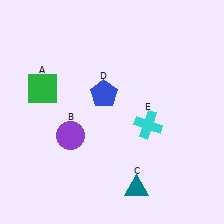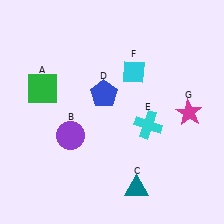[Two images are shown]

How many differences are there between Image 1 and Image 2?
There are 2 differences between the two images.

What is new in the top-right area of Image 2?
A cyan diamond (F) was added in the top-right area of Image 2.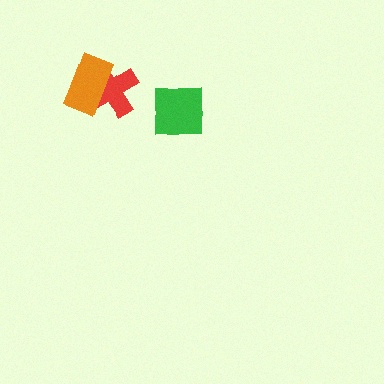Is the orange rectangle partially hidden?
No, no other shape covers it.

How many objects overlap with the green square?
0 objects overlap with the green square.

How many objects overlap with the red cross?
1 object overlaps with the red cross.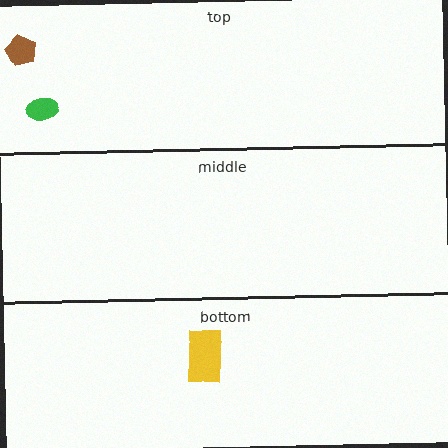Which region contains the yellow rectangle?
The bottom region.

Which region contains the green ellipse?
The top region.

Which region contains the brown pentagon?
The top region.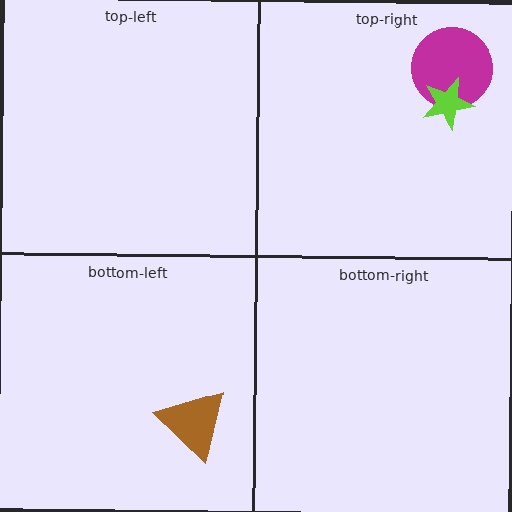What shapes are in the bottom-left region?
The brown triangle.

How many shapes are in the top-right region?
2.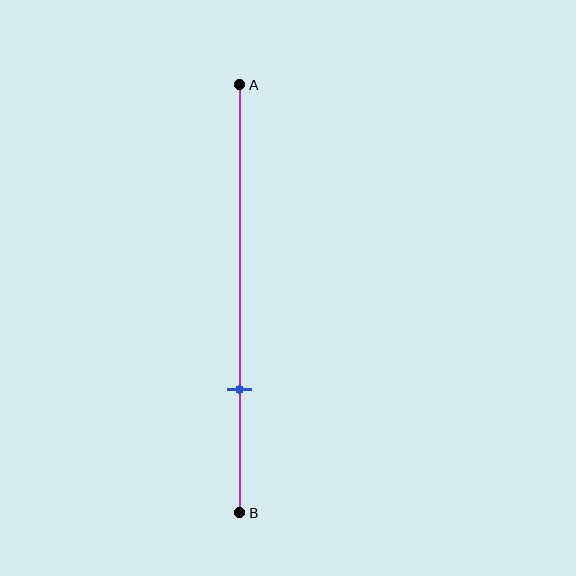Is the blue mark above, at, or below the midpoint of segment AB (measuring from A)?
The blue mark is below the midpoint of segment AB.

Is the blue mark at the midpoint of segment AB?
No, the mark is at about 70% from A, not at the 50% midpoint.